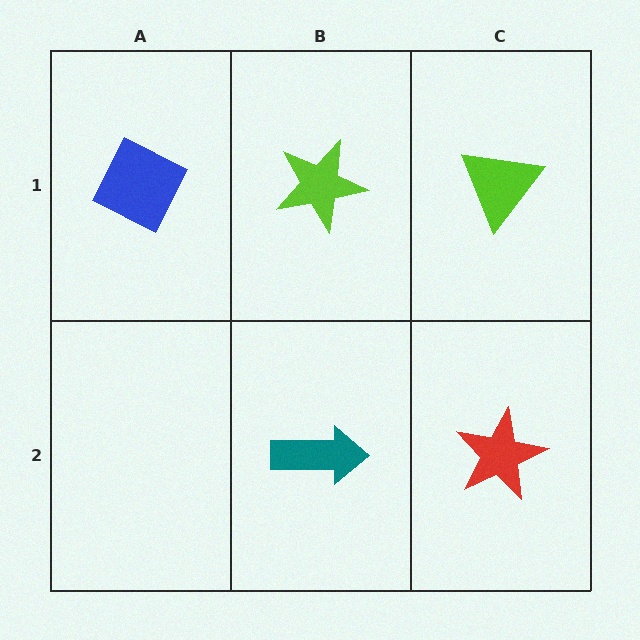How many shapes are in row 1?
3 shapes.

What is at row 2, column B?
A teal arrow.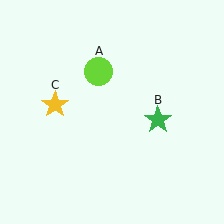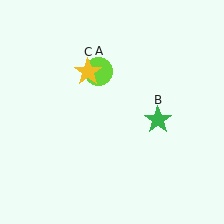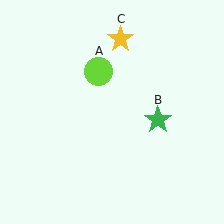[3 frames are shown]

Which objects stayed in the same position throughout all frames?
Lime circle (object A) and green star (object B) remained stationary.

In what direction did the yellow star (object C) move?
The yellow star (object C) moved up and to the right.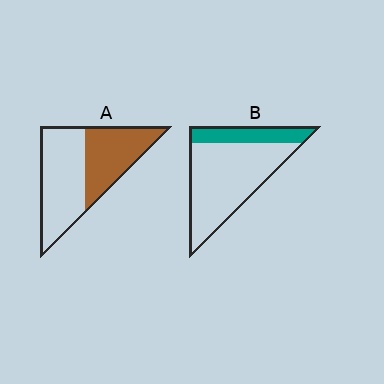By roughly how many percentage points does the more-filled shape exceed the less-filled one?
By roughly 20 percentage points (A over B).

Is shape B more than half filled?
No.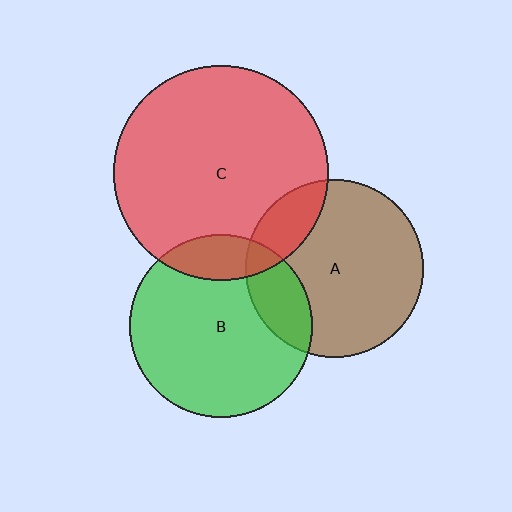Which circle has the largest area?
Circle C (red).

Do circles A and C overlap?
Yes.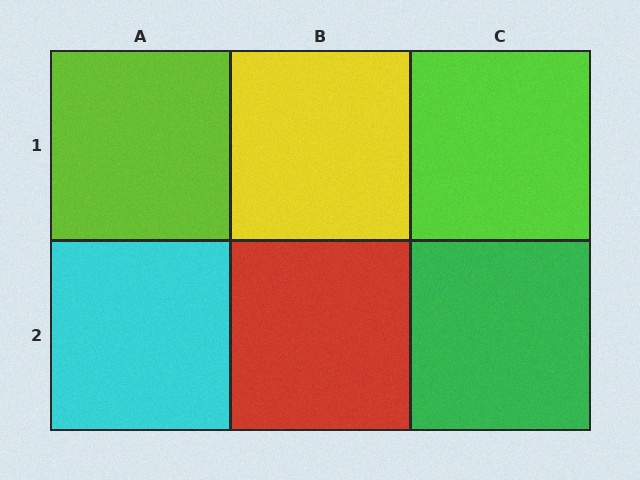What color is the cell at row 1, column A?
Lime.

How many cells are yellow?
1 cell is yellow.